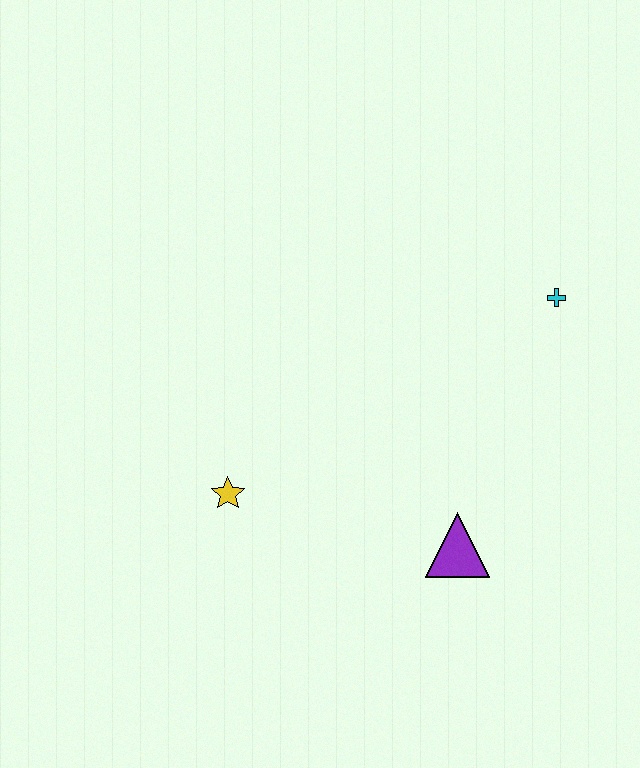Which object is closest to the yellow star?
The purple triangle is closest to the yellow star.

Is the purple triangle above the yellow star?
No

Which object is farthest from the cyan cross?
The yellow star is farthest from the cyan cross.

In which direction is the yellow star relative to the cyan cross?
The yellow star is to the left of the cyan cross.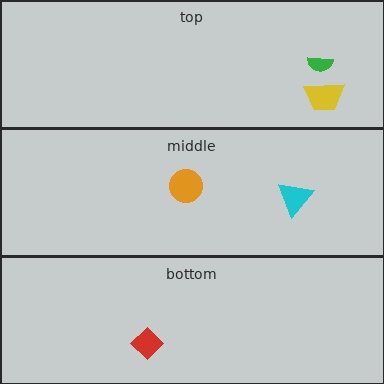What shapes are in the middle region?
The orange circle, the cyan triangle.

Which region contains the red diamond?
The bottom region.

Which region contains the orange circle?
The middle region.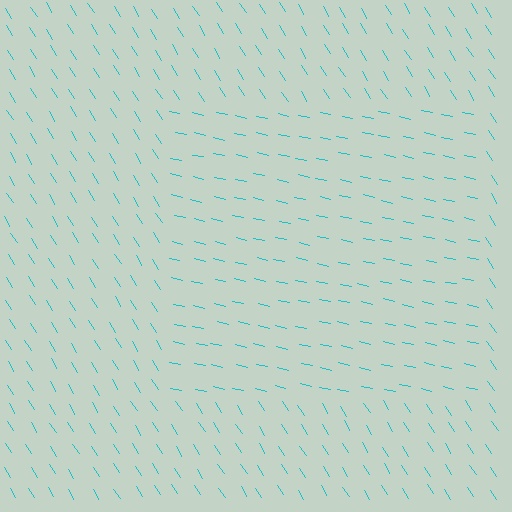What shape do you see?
I see a rectangle.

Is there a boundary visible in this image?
Yes, there is a texture boundary formed by a change in line orientation.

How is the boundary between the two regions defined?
The boundary is defined purely by a change in line orientation (approximately 45 degrees difference). All lines are the same color and thickness.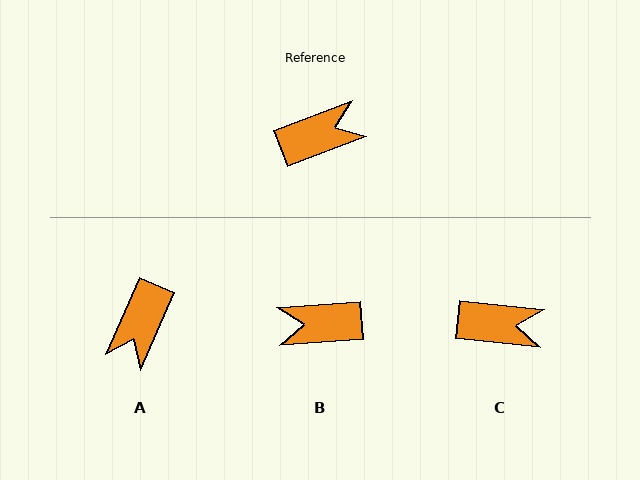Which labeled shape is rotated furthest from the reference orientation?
B, about 163 degrees away.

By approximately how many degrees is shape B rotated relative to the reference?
Approximately 163 degrees counter-clockwise.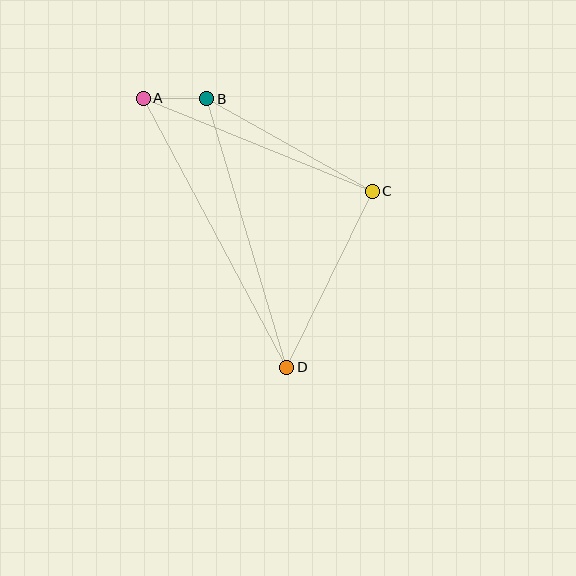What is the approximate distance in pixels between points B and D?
The distance between B and D is approximately 280 pixels.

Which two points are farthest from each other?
Points A and D are farthest from each other.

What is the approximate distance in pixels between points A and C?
The distance between A and C is approximately 247 pixels.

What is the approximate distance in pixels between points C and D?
The distance between C and D is approximately 195 pixels.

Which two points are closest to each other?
Points A and B are closest to each other.